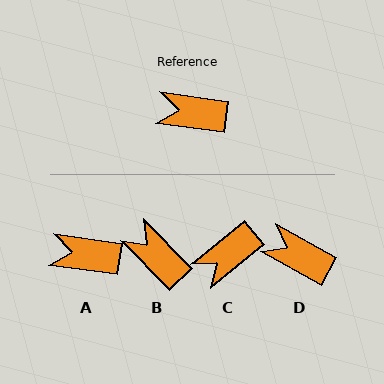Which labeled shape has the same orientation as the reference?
A.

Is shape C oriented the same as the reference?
No, it is off by about 47 degrees.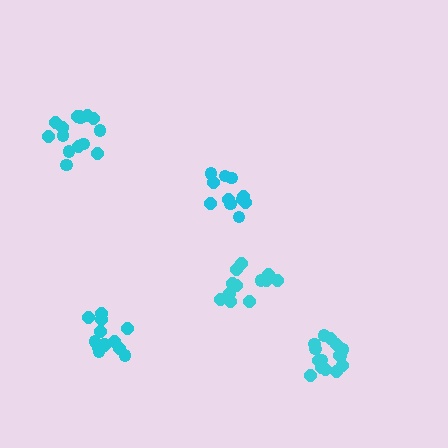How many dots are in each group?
Group 1: 15 dots, Group 2: 11 dots, Group 3: 12 dots, Group 4: 15 dots, Group 5: 13 dots (66 total).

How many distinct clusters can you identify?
There are 5 distinct clusters.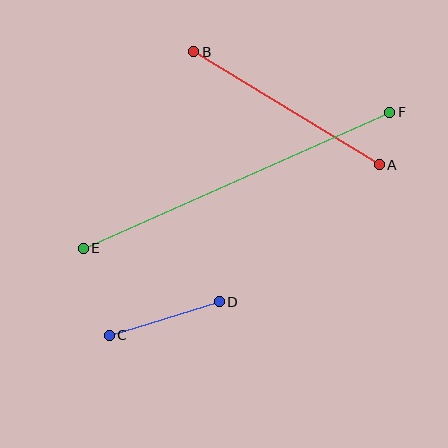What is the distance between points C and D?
The distance is approximately 115 pixels.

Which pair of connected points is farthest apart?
Points E and F are farthest apart.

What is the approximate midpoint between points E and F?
The midpoint is at approximately (237, 180) pixels.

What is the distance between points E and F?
The distance is approximately 335 pixels.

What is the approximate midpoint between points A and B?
The midpoint is at approximately (286, 108) pixels.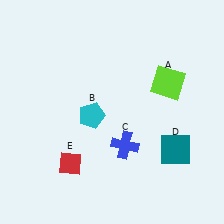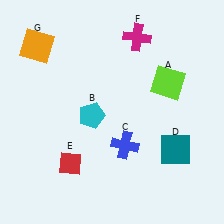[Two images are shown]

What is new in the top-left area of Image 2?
An orange square (G) was added in the top-left area of Image 2.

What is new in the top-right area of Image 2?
A magenta cross (F) was added in the top-right area of Image 2.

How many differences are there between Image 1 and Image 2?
There are 2 differences between the two images.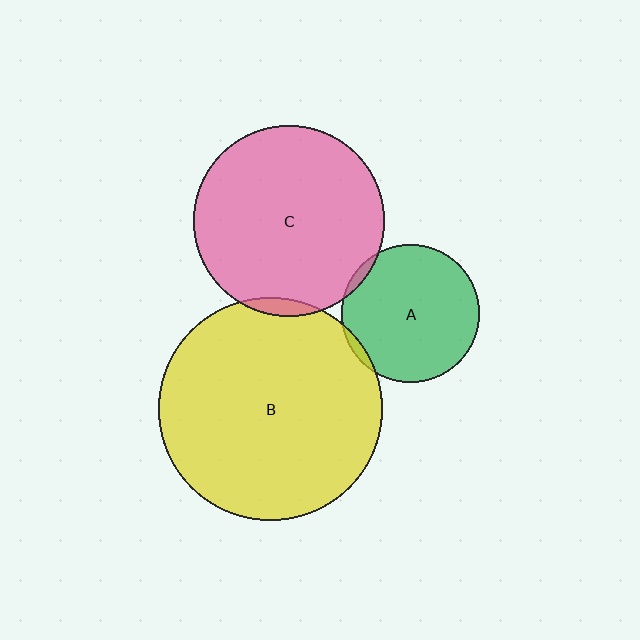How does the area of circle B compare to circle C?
Approximately 1.4 times.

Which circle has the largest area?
Circle B (yellow).